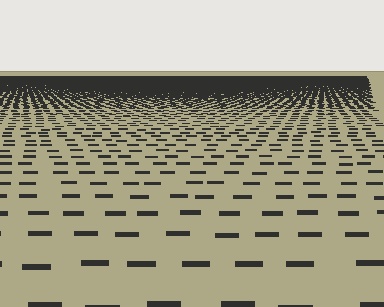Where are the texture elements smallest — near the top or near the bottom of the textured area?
Near the top.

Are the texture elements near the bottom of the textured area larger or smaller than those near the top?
Larger. Near the bottom, elements are closer to the viewer and appear at a bigger on-screen size.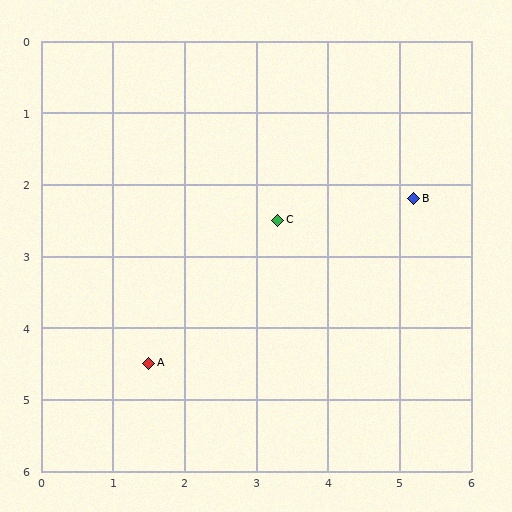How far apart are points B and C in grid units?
Points B and C are about 1.9 grid units apart.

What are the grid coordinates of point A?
Point A is at approximately (1.5, 4.5).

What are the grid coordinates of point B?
Point B is at approximately (5.2, 2.2).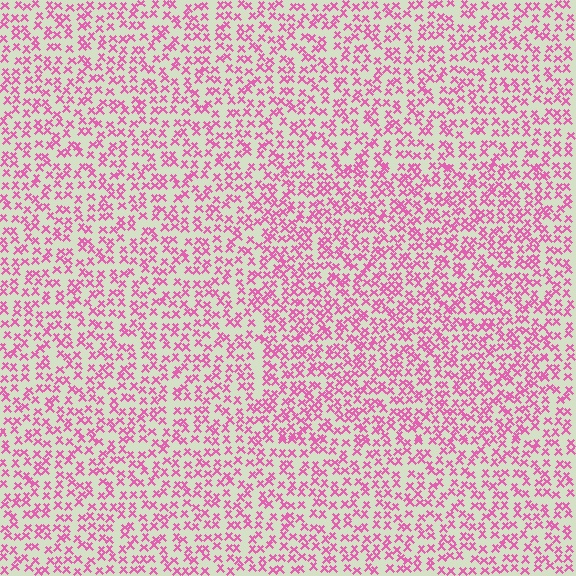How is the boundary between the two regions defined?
The boundary is defined by a change in element density (approximately 1.4x ratio). All elements are the same color, size, and shape.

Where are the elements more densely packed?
The elements are more densely packed inside the rectangle boundary.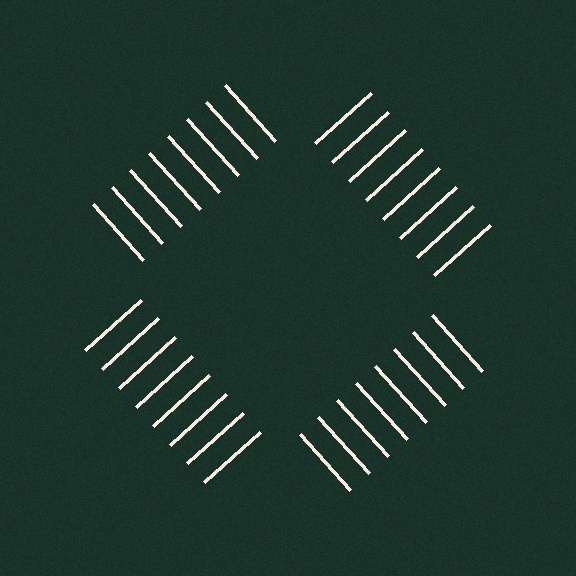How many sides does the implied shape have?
4 sides — the line-ends trace a square.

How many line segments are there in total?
32 — 8 along each of the 4 edges.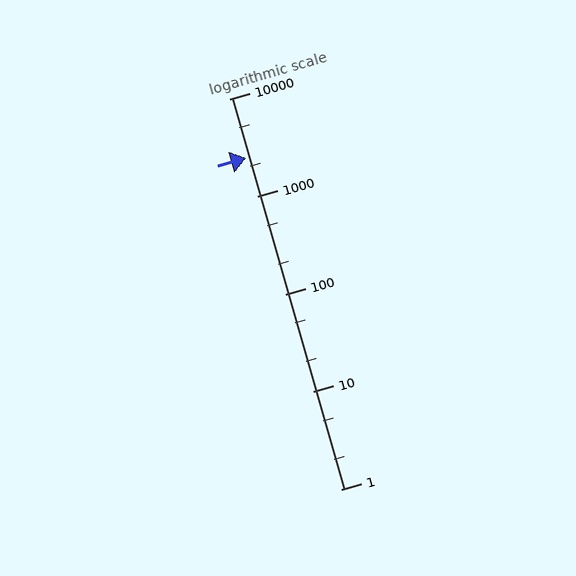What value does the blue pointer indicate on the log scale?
The pointer indicates approximately 2500.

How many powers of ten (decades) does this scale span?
The scale spans 4 decades, from 1 to 10000.